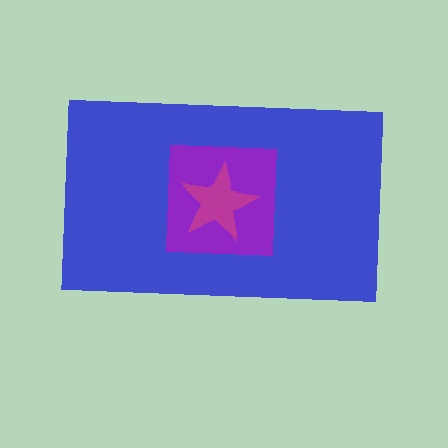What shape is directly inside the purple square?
The magenta star.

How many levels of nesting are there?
3.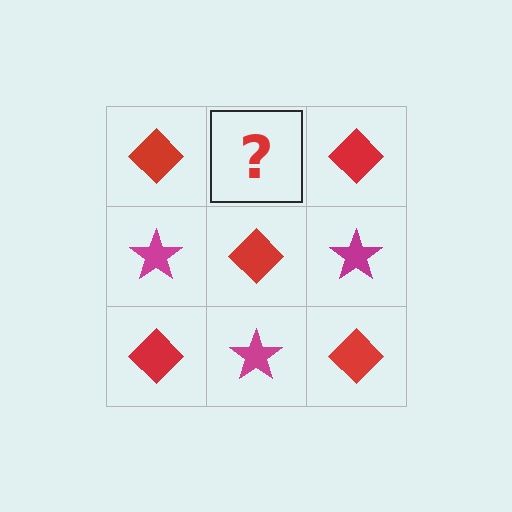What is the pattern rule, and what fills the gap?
The rule is that it alternates red diamond and magenta star in a checkerboard pattern. The gap should be filled with a magenta star.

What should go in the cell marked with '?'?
The missing cell should contain a magenta star.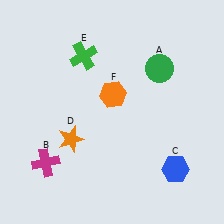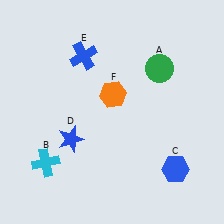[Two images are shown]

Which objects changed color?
B changed from magenta to cyan. D changed from orange to blue. E changed from green to blue.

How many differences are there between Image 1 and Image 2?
There are 3 differences between the two images.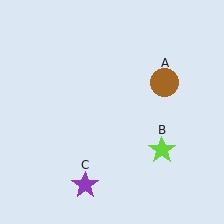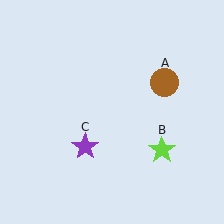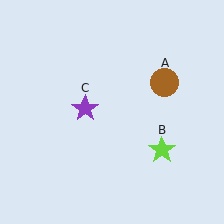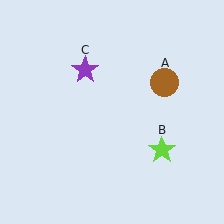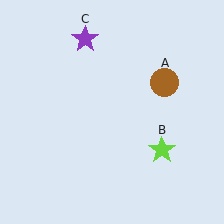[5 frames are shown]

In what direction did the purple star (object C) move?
The purple star (object C) moved up.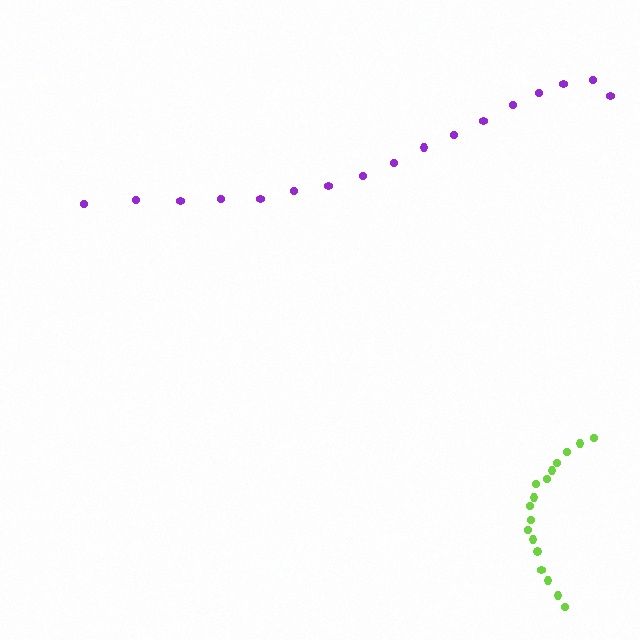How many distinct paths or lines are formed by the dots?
There are 2 distinct paths.